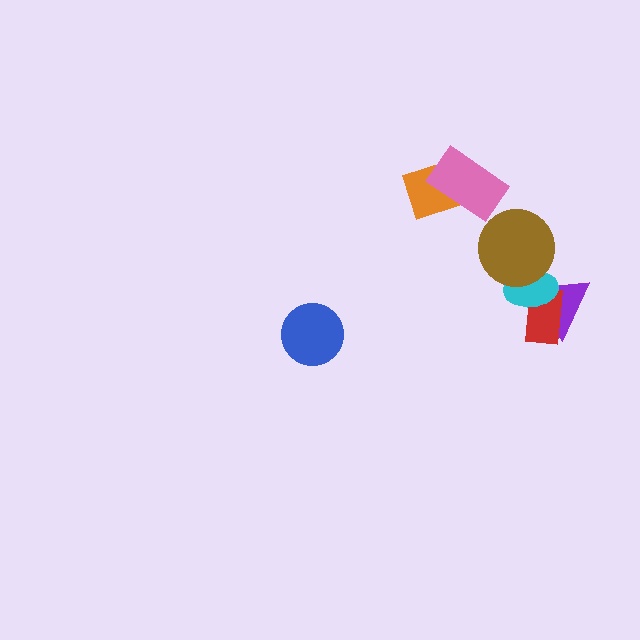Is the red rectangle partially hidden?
Yes, it is partially covered by another shape.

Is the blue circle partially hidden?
No, no other shape covers it.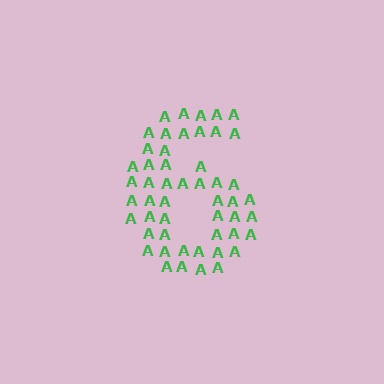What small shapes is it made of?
It is made of small letter A's.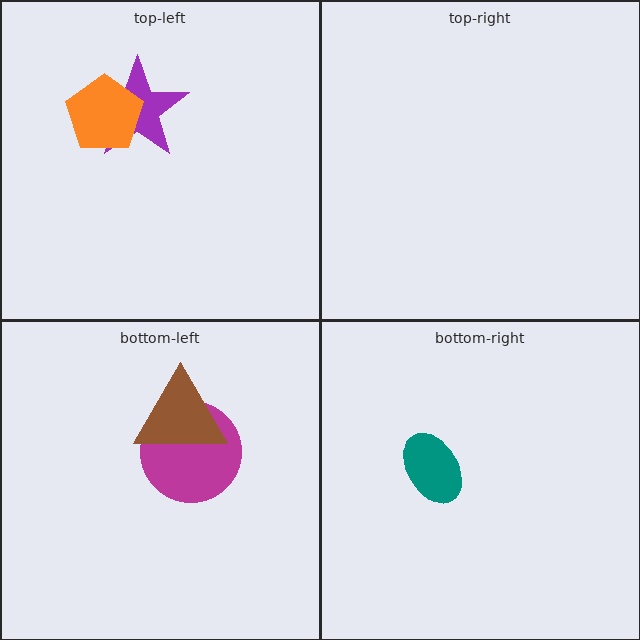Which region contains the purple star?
The top-left region.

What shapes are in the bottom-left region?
The magenta circle, the brown triangle.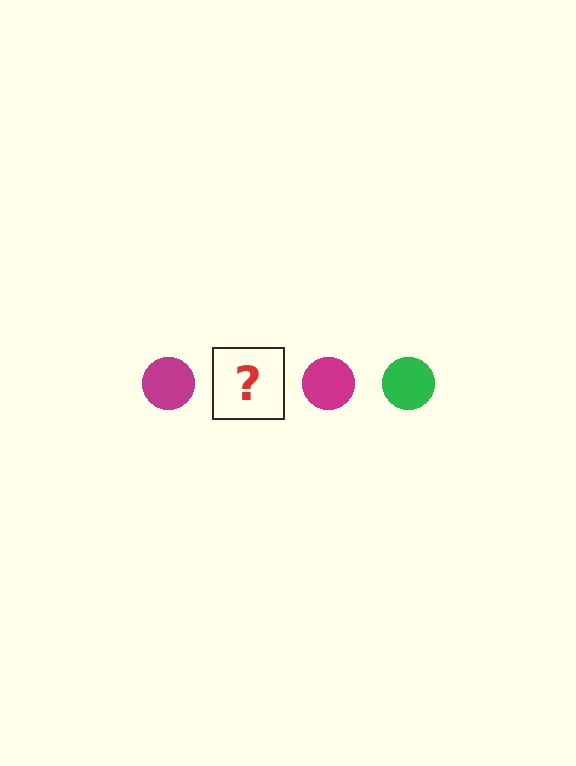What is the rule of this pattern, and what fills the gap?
The rule is that the pattern cycles through magenta, green circles. The gap should be filled with a green circle.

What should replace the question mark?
The question mark should be replaced with a green circle.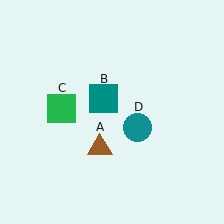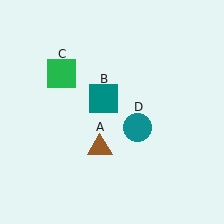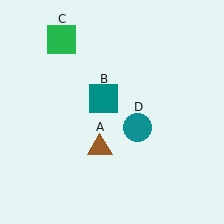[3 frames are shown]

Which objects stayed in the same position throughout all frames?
Brown triangle (object A) and teal square (object B) and teal circle (object D) remained stationary.